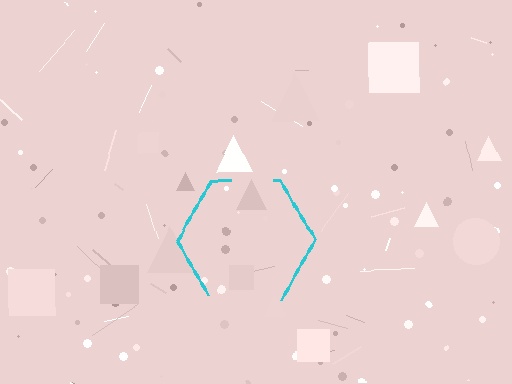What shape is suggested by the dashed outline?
The dashed outline suggests a hexagon.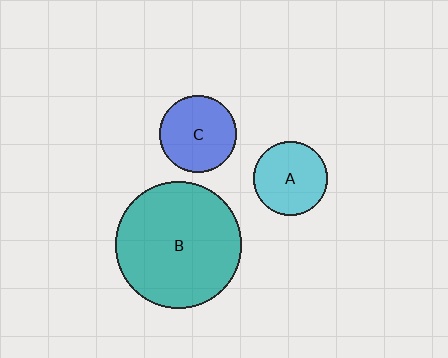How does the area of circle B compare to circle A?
Approximately 2.9 times.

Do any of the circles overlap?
No, none of the circles overlap.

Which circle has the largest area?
Circle B (teal).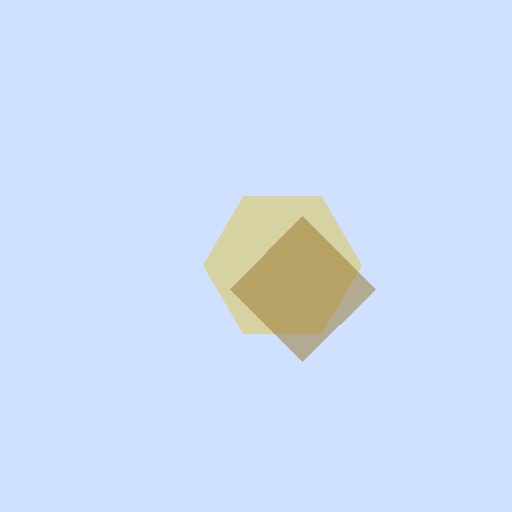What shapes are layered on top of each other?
The layered shapes are: a yellow hexagon, a brown diamond.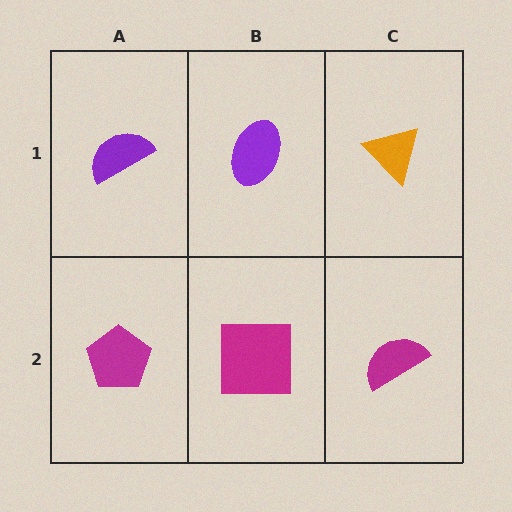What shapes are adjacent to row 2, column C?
An orange triangle (row 1, column C), a magenta square (row 2, column B).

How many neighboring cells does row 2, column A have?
2.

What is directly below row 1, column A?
A magenta pentagon.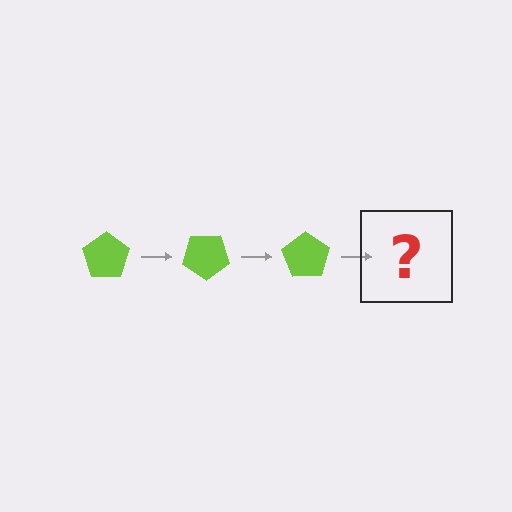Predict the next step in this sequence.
The next step is a lime pentagon rotated 105 degrees.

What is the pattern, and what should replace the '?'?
The pattern is that the pentagon rotates 35 degrees each step. The '?' should be a lime pentagon rotated 105 degrees.